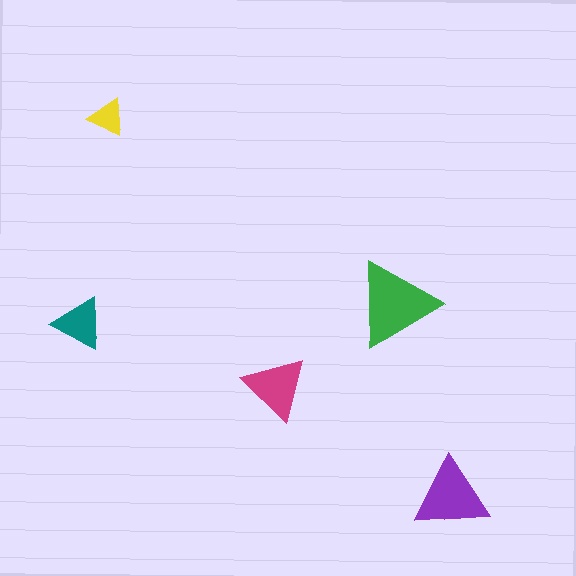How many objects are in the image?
There are 5 objects in the image.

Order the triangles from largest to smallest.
the green one, the purple one, the magenta one, the teal one, the yellow one.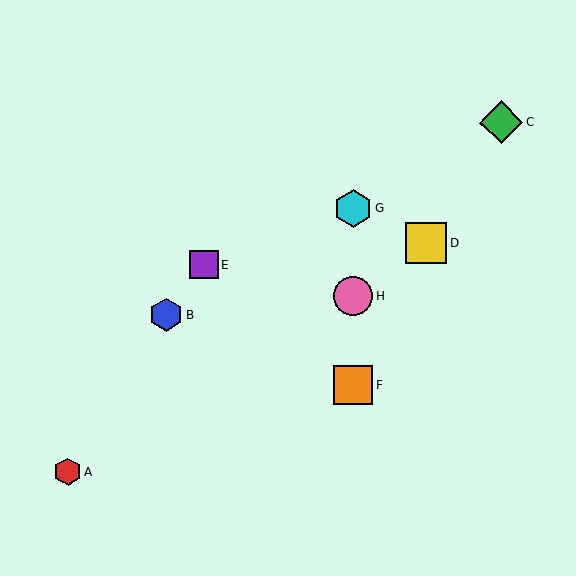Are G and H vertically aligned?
Yes, both are at x≈353.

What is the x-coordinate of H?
Object H is at x≈353.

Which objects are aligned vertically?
Objects F, G, H are aligned vertically.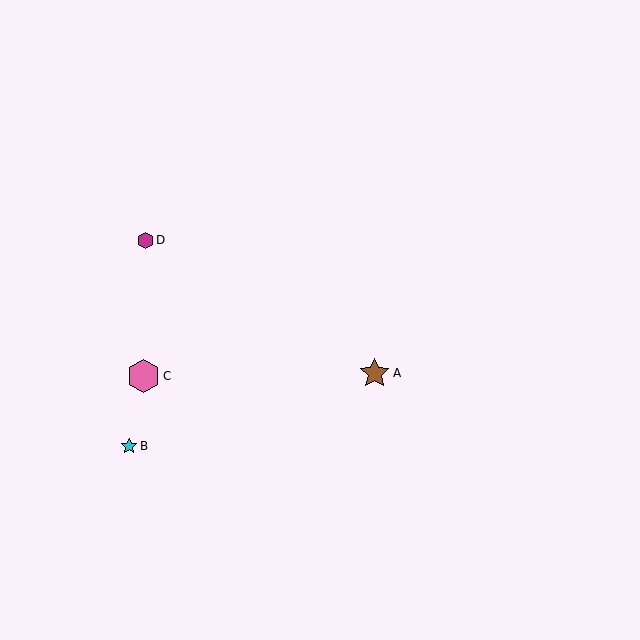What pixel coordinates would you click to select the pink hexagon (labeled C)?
Click at (144, 376) to select the pink hexagon C.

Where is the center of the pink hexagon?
The center of the pink hexagon is at (144, 376).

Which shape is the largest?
The pink hexagon (labeled C) is the largest.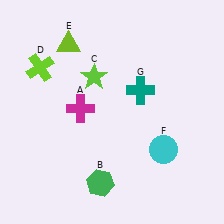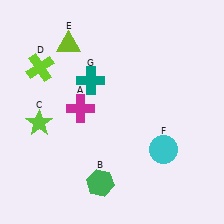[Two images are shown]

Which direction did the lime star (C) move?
The lime star (C) moved left.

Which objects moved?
The objects that moved are: the lime star (C), the teal cross (G).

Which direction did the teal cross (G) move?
The teal cross (G) moved left.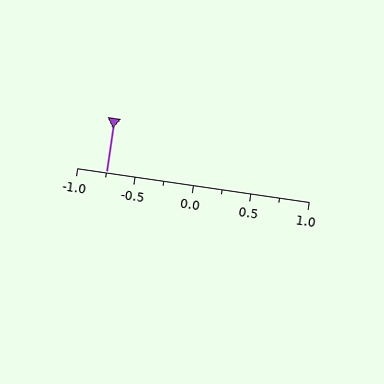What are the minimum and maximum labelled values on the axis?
The axis runs from -1.0 to 1.0.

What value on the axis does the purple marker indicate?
The marker indicates approximately -0.75.